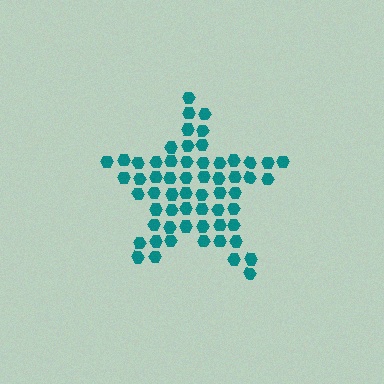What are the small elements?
The small elements are hexagons.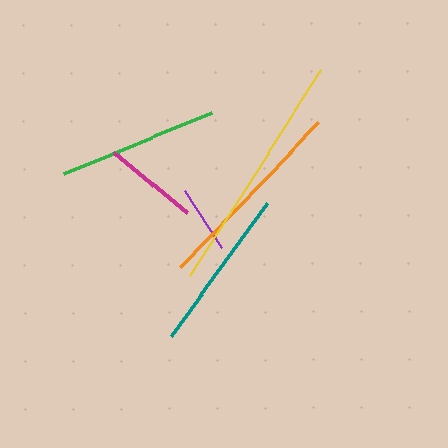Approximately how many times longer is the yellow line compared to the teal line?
The yellow line is approximately 1.5 times the length of the teal line.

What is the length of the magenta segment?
The magenta segment is approximately 95 pixels long.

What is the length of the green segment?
The green segment is approximately 161 pixels long.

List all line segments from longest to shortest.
From longest to shortest: yellow, orange, teal, green, magenta, purple.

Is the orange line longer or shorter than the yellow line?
The yellow line is longer than the orange line.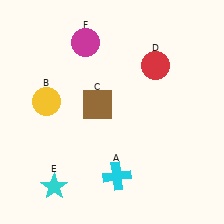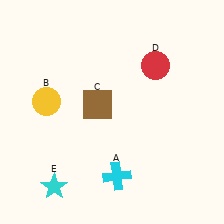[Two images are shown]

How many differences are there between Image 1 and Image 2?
There is 1 difference between the two images.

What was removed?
The magenta circle (F) was removed in Image 2.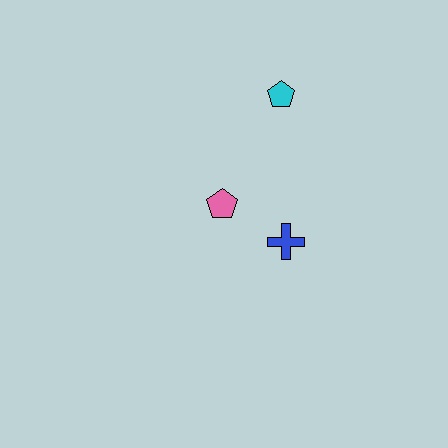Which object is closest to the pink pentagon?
The blue cross is closest to the pink pentagon.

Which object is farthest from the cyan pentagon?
The blue cross is farthest from the cyan pentagon.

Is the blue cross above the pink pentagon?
No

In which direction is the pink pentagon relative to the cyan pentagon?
The pink pentagon is below the cyan pentagon.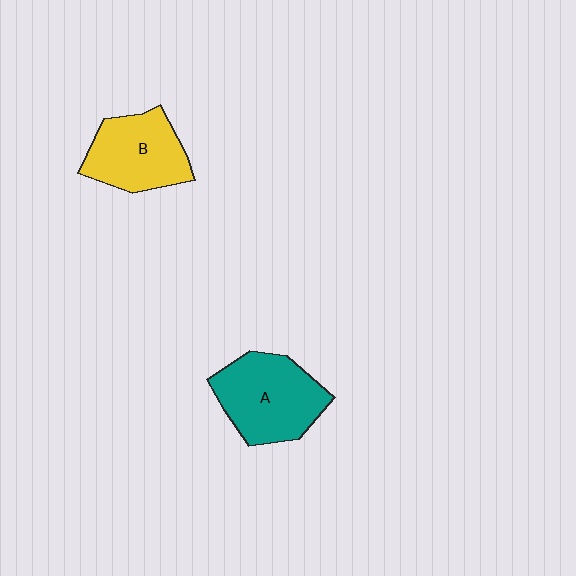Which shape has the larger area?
Shape A (teal).